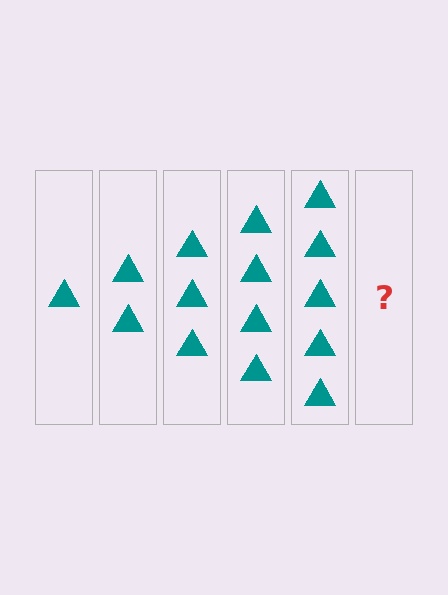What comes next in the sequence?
The next element should be 6 triangles.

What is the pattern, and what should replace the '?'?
The pattern is that each step adds one more triangle. The '?' should be 6 triangles.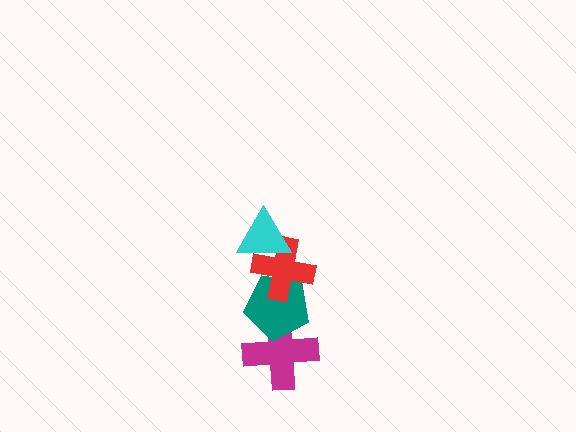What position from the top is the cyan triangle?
The cyan triangle is 1st from the top.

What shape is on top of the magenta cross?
The teal pentagon is on top of the magenta cross.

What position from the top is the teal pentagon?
The teal pentagon is 3rd from the top.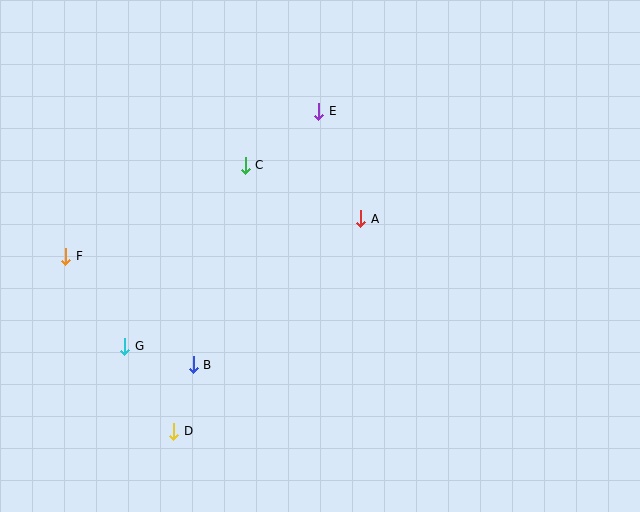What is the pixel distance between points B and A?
The distance between B and A is 222 pixels.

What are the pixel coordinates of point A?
Point A is at (361, 219).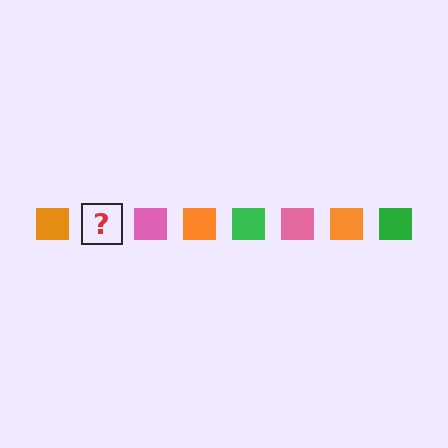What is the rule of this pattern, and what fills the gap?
The rule is that the pattern cycles through orange, green, pink squares. The gap should be filled with a green square.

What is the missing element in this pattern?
The missing element is a green square.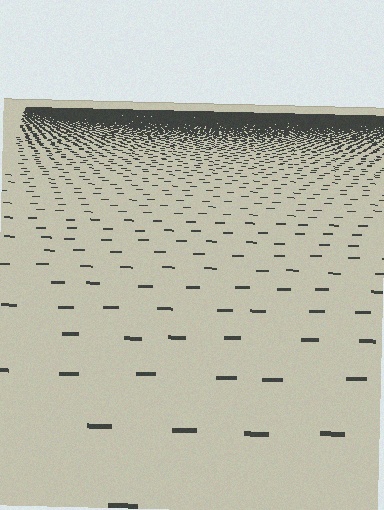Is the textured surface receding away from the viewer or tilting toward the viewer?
The surface is receding away from the viewer. Texture elements get smaller and denser toward the top.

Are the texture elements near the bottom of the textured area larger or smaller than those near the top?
Larger. Near the bottom, elements are closer to the viewer and appear at a bigger on-screen size.